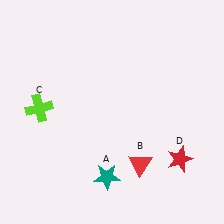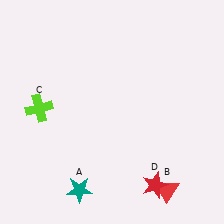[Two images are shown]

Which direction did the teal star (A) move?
The teal star (A) moved left.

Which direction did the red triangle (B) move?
The red triangle (B) moved right.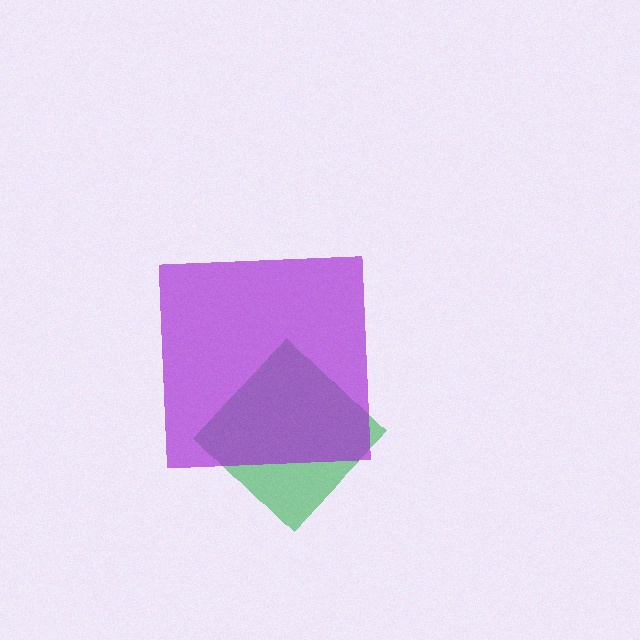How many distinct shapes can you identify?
There are 2 distinct shapes: a green diamond, a purple square.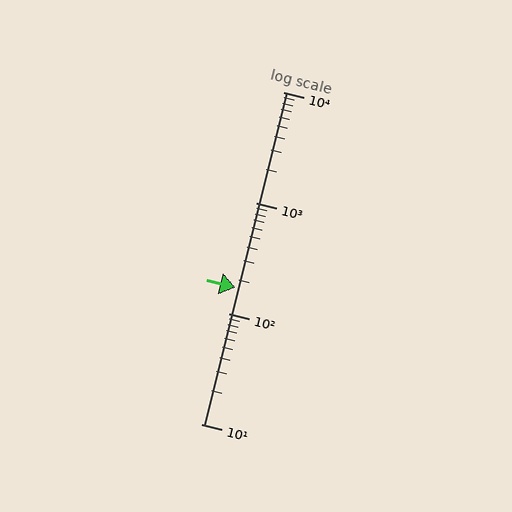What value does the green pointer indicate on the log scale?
The pointer indicates approximately 170.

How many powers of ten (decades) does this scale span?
The scale spans 3 decades, from 10 to 10000.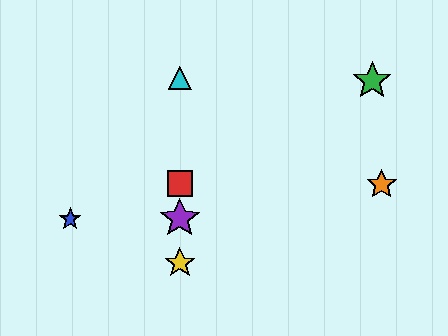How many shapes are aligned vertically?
4 shapes (the red square, the yellow star, the purple star, the cyan triangle) are aligned vertically.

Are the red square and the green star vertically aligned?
No, the red square is at x≈180 and the green star is at x≈372.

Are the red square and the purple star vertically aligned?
Yes, both are at x≈180.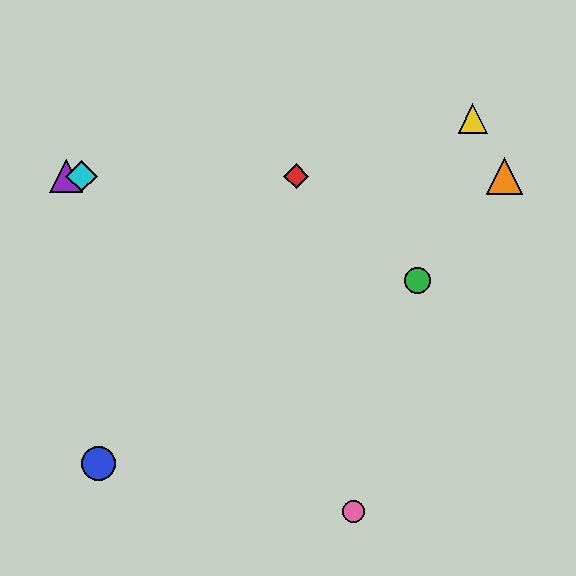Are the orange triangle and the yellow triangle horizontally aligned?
No, the orange triangle is at y≈176 and the yellow triangle is at y≈118.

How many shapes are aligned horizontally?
4 shapes (the red diamond, the purple triangle, the orange triangle, the cyan diamond) are aligned horizontally.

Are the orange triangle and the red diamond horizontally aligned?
Yes, both are at y≈176.